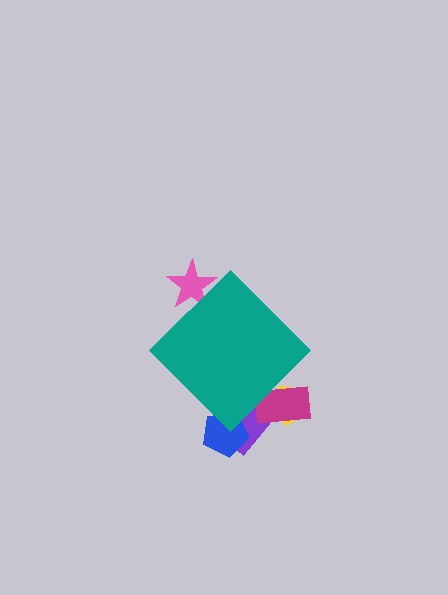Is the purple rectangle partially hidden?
Yes, the purple rectangle is partially hidden behind the teal diamond.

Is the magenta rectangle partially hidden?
Yes, the magenta rectangle is partially hidden behind the teal diamond.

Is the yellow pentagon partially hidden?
Yes, the yellow pentagon is partially hidden behind the teal diamond.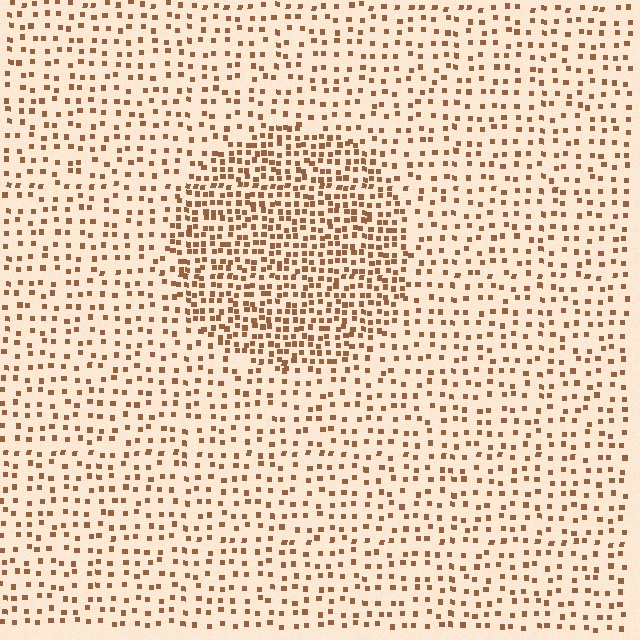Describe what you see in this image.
The image contains small brown elements arranged at two different densities. A circle-shaped region is visible where the elements are more densely packed than the surrounding area.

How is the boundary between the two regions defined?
The boundary is defined by a change in element density (approximately 2.1x ratio). All elements are the same color, size, and shape.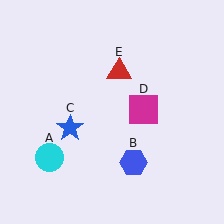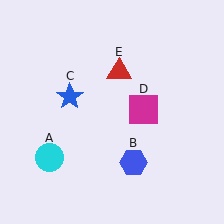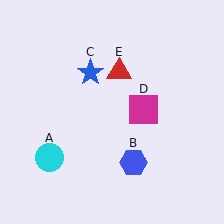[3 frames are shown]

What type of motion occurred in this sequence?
The blue star (object C) rotated clockwise around the center of the scene.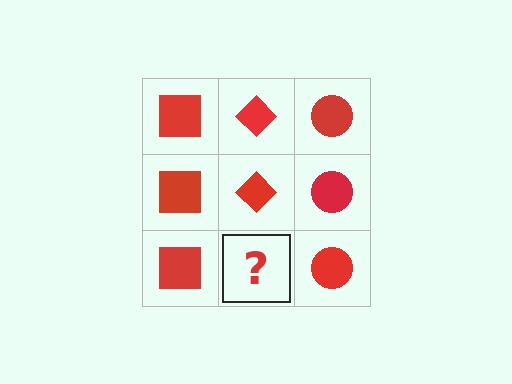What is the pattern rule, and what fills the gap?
The rule is that each column has a consistent shape. The gap should be filled with a red diamond.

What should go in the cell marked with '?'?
The missing cell should contain a red diamond.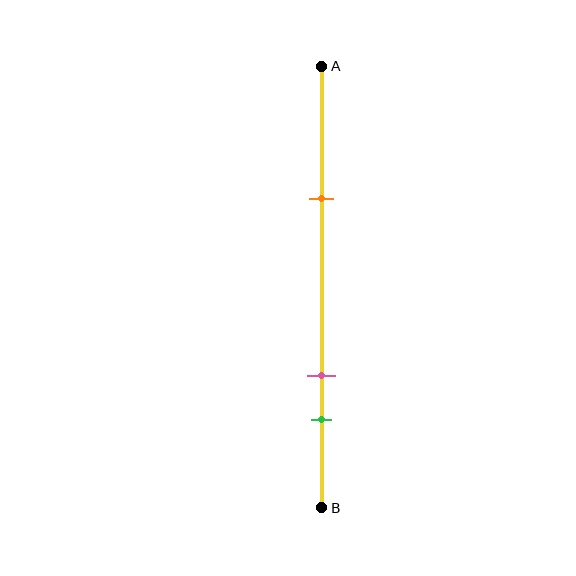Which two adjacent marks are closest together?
The pink and green marks are the closest adjacent pair.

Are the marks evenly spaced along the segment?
No, the marks are not evenly spaced.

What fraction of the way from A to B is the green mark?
The green mark is approximately 80% (0.8) of the way from A to B.